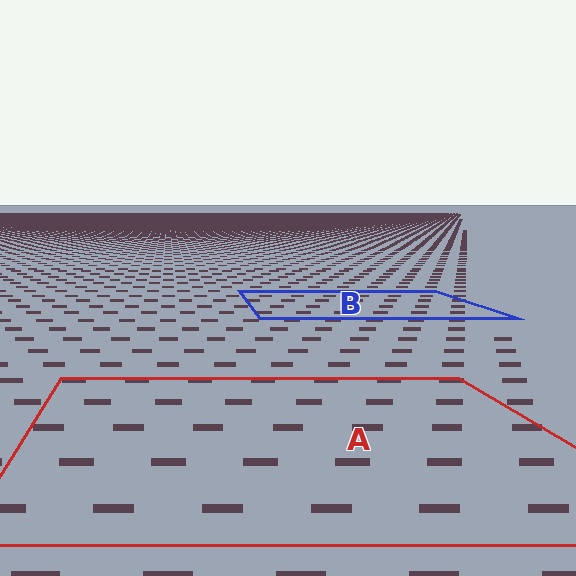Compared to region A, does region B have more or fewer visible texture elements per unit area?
Region B has more texture elements per unit area — they are packed more densely because it is farther away.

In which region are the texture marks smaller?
The texture marks are smaller in region B, because it is farther away.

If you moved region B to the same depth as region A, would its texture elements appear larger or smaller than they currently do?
They would appear larger. At a closer depth, the same texture elements are projected at a bigger on-screen size.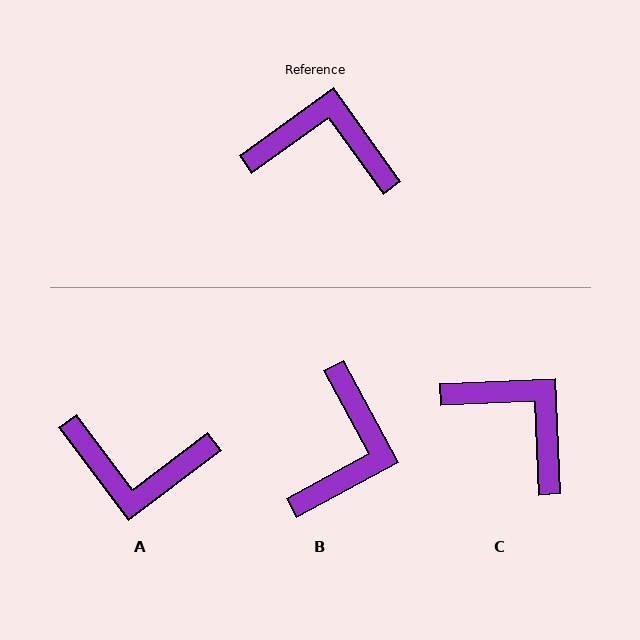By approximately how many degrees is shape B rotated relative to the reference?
Approximately 97 degrees clockwise.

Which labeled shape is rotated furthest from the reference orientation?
A, about 179 degrees away.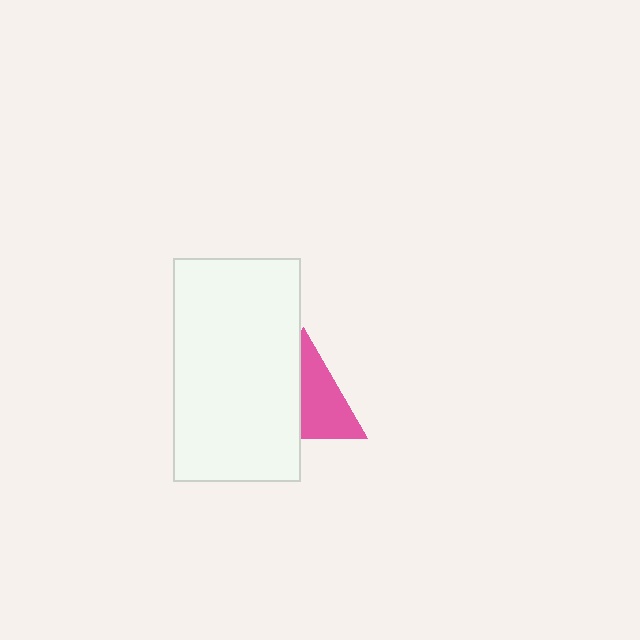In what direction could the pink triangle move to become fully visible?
The pink triangle could move right. That would shift it out from behind the white rectangle entirely.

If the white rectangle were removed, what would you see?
You would see the complete pink triangle.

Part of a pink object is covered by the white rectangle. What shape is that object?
It is a triangle.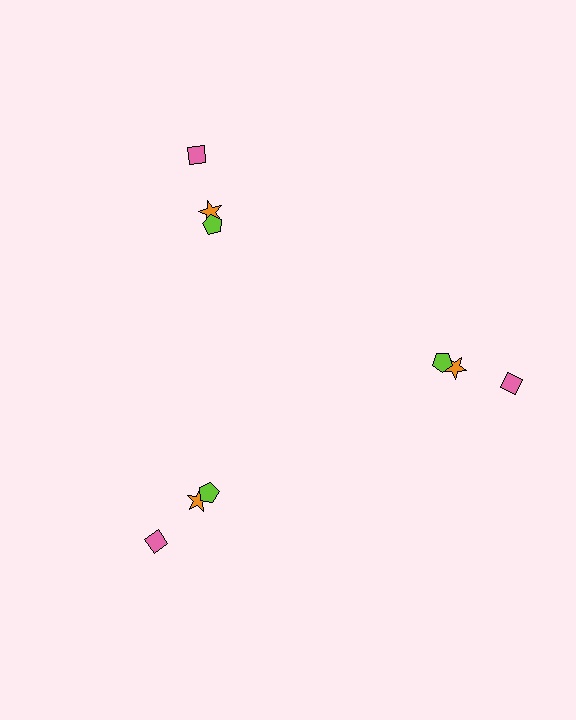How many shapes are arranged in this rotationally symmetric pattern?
There are 9 shapes, arranged in 3 groups of 3.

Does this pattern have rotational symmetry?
Yes, this pattern has 3-fold rotational symmetry. It looks the same after rotating 120 degrees around the center.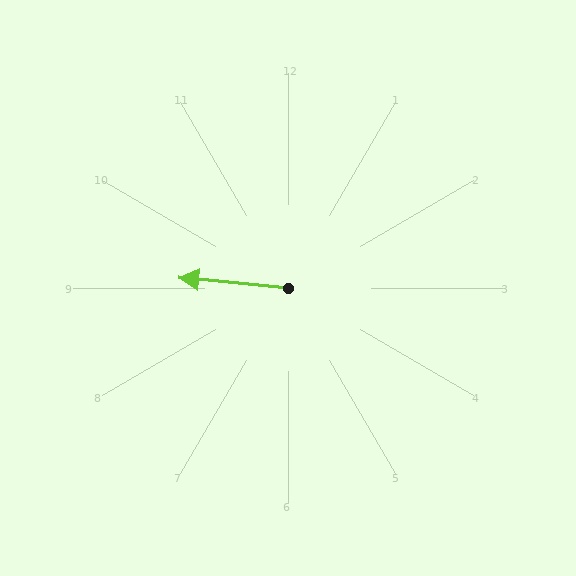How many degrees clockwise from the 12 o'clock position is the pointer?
Approximately 275 degrees.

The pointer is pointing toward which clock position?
Roughly 9 o'clock.